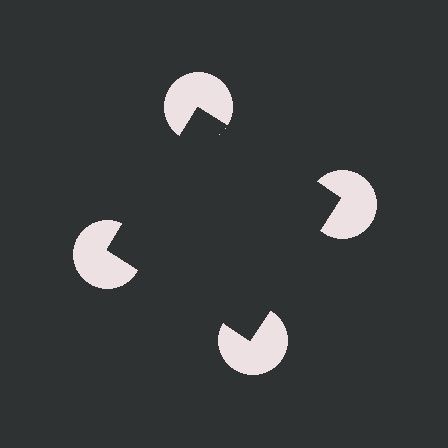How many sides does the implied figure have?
4 sides.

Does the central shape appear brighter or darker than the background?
It typically appears slightly darker than the background, even though no actual brightness change is drawn.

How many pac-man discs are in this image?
There are 4 — one at each vertex of the illusory square.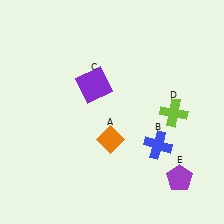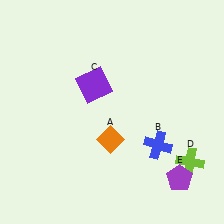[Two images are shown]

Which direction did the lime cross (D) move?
The lime cross (D) moved down.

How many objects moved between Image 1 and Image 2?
1 object moved between the two images.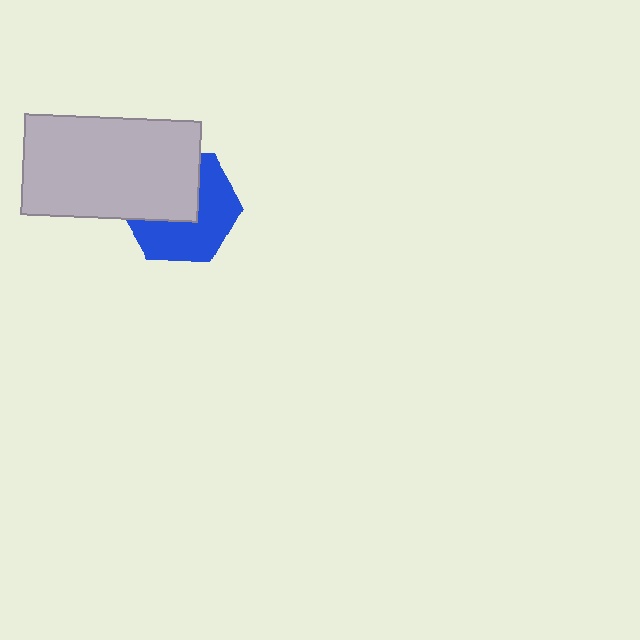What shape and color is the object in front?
The object in front is a light gray rectangle.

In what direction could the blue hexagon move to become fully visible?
The blue hexagon could move toward the lower-right. That would shift it out from behind the light gray rectangle entirely.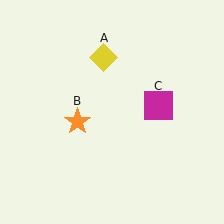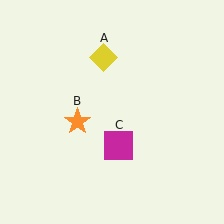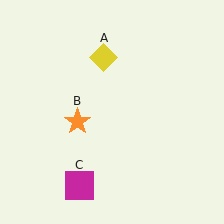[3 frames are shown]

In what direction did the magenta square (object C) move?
The magenta square (object C) moved down and to the left.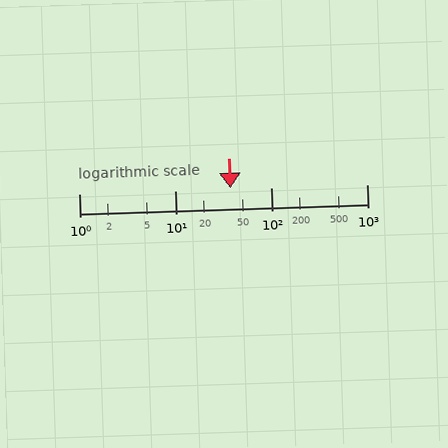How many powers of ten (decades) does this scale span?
The scale spans 3 decades, from 1 to 1000.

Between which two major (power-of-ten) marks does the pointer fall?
The pointer is between 10 and 100.